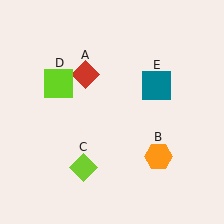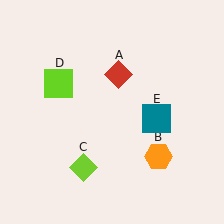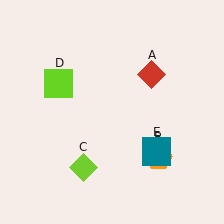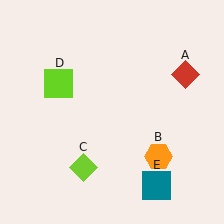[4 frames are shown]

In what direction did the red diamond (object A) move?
The red diamond (object A) moved right.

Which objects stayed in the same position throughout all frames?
Orange hexagon (object B) and lime diamond (object C) and lime square (object D) remained stationary.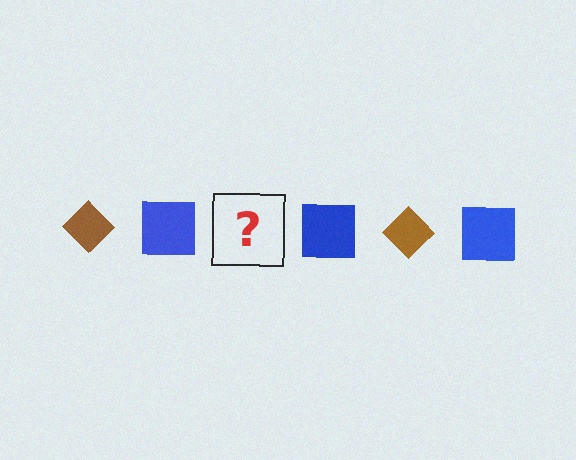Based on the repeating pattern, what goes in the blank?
The blank should be a brown diamond.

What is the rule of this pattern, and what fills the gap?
The rule is that the pattern alternates between brown diamond and blue square. The gap should be filled with a brown diamond.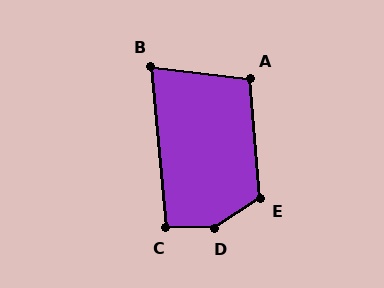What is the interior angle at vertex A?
Approximately 101 degrees (obtuse).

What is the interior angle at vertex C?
Approximately 97 degrees (obtuse).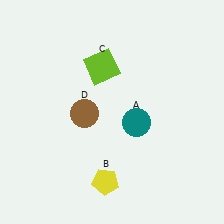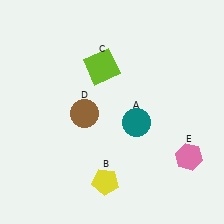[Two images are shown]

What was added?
A pink hexagon (E) was added in Image 2.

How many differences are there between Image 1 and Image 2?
There is 1 difference between the two images.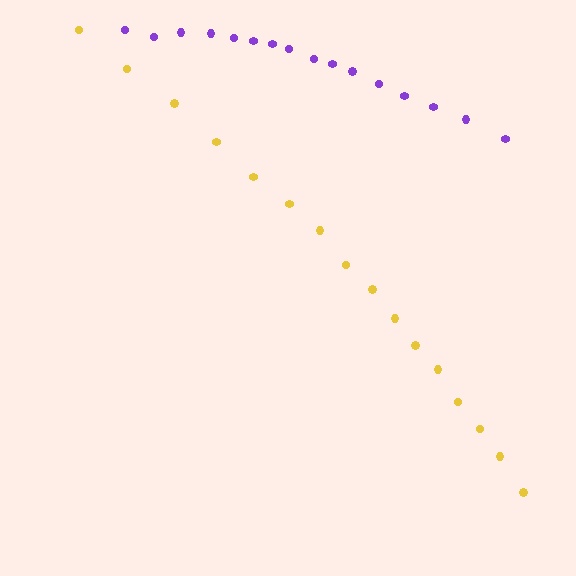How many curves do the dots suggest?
There are 2 distinct paths.